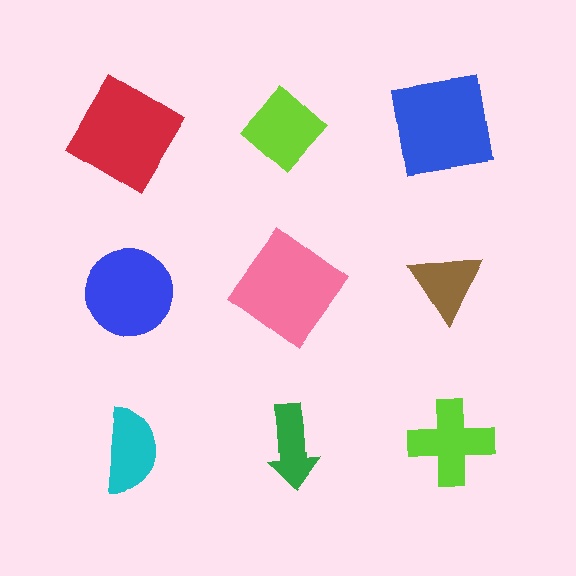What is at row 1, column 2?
A lime diamond.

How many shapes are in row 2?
3 shapes.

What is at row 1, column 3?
A blue square.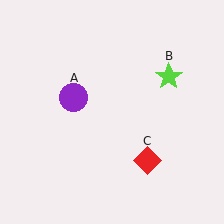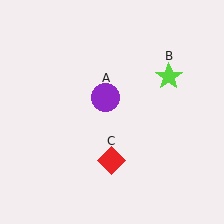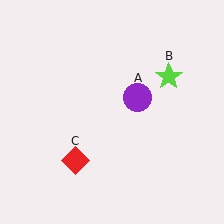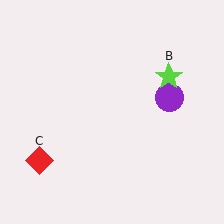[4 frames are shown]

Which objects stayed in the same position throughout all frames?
Lime star (object B) remained stationary.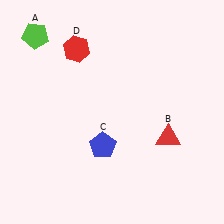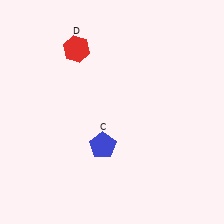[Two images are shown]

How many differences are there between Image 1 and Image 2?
There are 2 differences between the two images.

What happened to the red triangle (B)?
The red triangle (B) was removed in Image 2. It was in the bottom-right area of Image 1.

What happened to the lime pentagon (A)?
The lime pentagon (A) was removed in Image 2. It was in the top-left area of Image 1.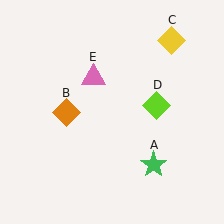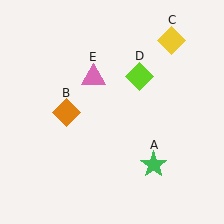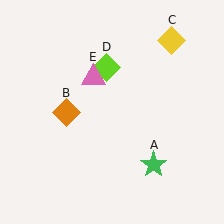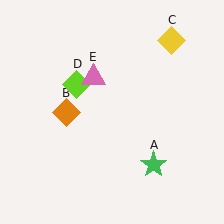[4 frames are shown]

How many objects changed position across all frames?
1 object changed position: lime diamond (object D).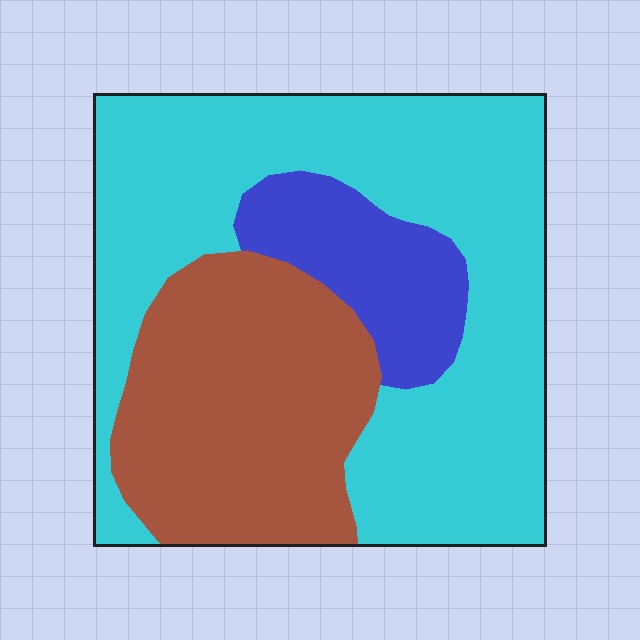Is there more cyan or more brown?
Cyan.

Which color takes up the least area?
Blue, at roughly 15%.